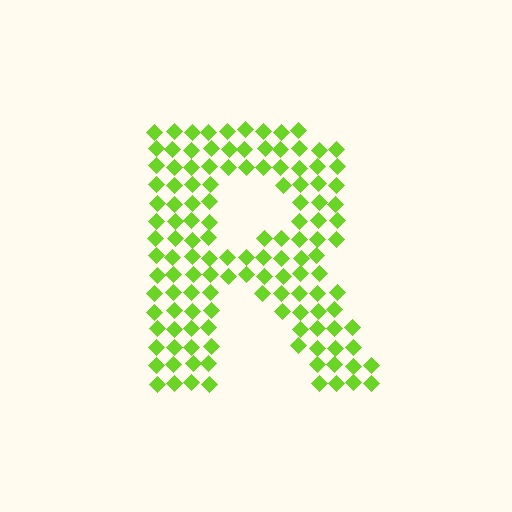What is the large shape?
The large shape is the letter R.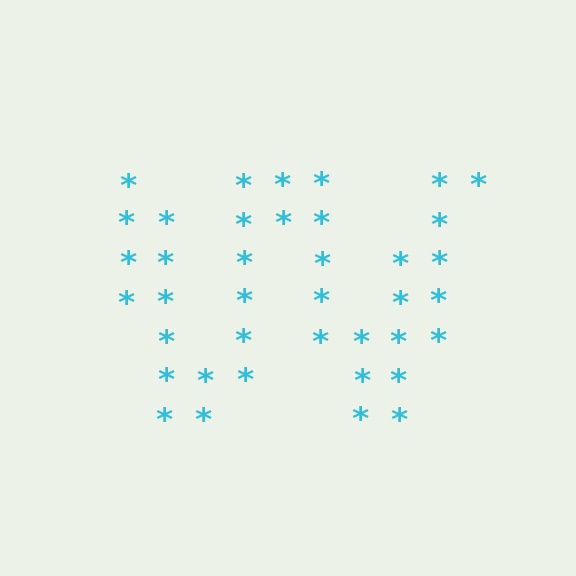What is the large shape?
The large shape is the letter W.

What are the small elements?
The small elements are asterisks.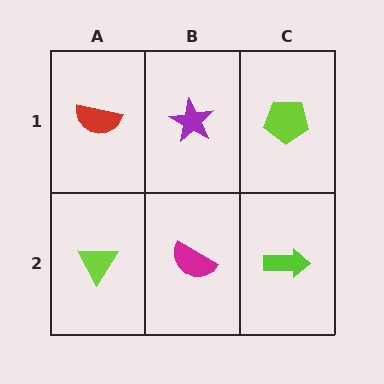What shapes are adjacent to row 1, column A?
A lime triangle (row 2, column A), a purple star (row 1, column B).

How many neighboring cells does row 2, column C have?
2.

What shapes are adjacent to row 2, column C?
A lime pentagon (row 1, column C), a magenta semicircle (row 2, column B).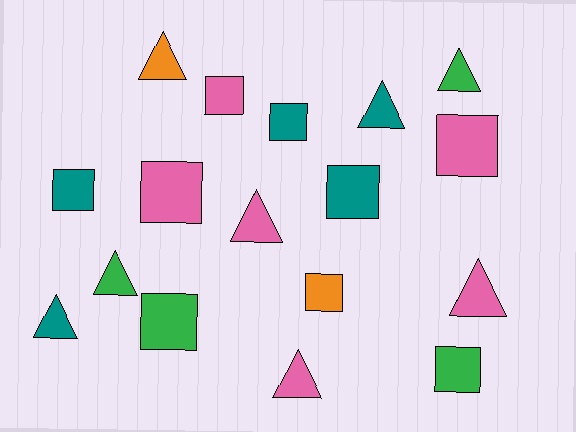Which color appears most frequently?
Pink, with 6 objects.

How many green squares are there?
There are 2 green squares.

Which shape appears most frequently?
Square, with 9 objects.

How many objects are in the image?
There are 17 objects.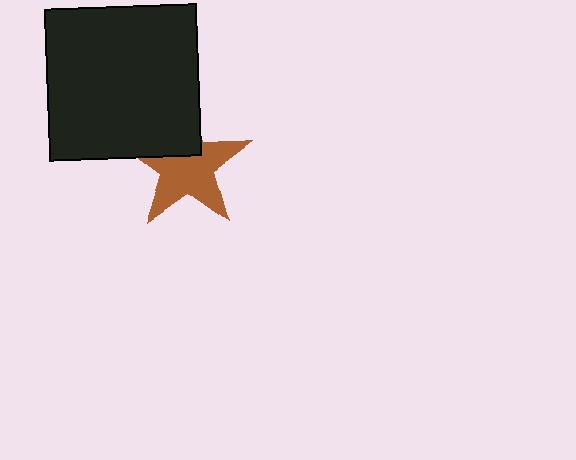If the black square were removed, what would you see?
You would see the complete brown star.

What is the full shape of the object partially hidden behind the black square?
The partially hidden object is a brown star.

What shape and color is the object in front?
The object in front is a black square.